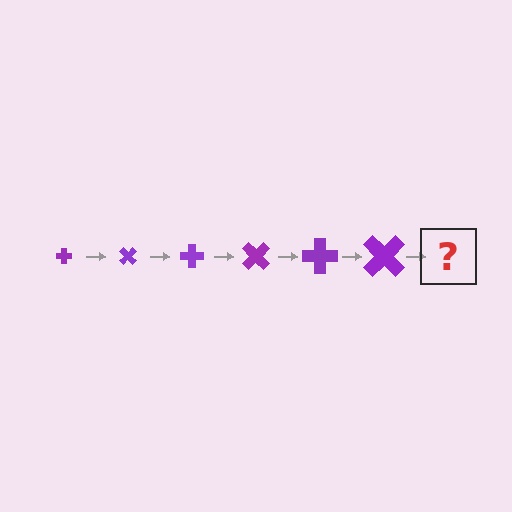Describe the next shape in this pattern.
It should be a cross, larger than the previous one and rotated 270 degrees from the start.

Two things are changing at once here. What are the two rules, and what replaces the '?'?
The two rules are that the cross grows larger each step and it rotates 45 degrees each step. The '?' should be a cross, larger than the previous one and rotated 270 degrees from the start.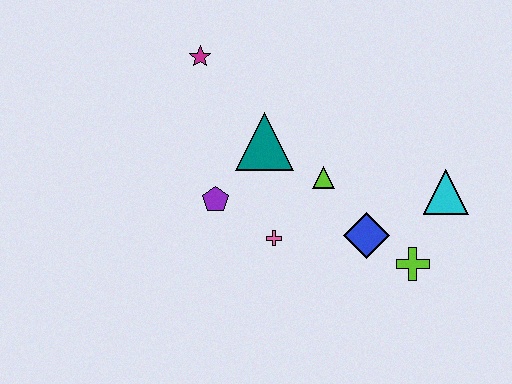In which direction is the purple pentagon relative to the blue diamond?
The purple pentagon is to the left of the blue diamond.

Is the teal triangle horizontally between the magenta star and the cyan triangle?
Yes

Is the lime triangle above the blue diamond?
Yes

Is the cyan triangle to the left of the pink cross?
No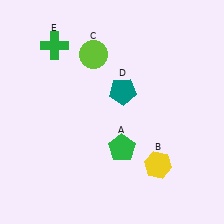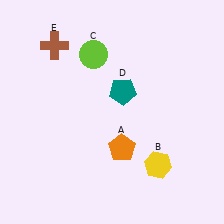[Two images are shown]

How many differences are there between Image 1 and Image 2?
There are 2 differences between the two images.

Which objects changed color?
A changed from green to orange. E changed from green to brown.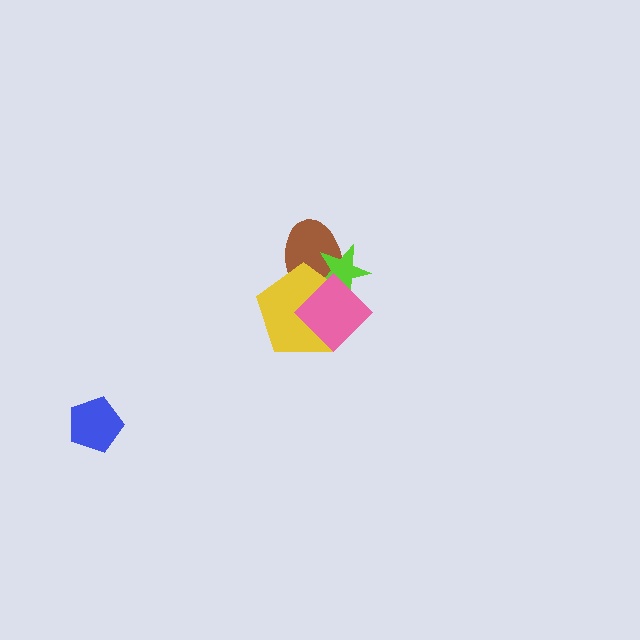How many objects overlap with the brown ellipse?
3 objects overlap with the brown ellipse.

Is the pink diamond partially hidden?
No, no other shape covers it.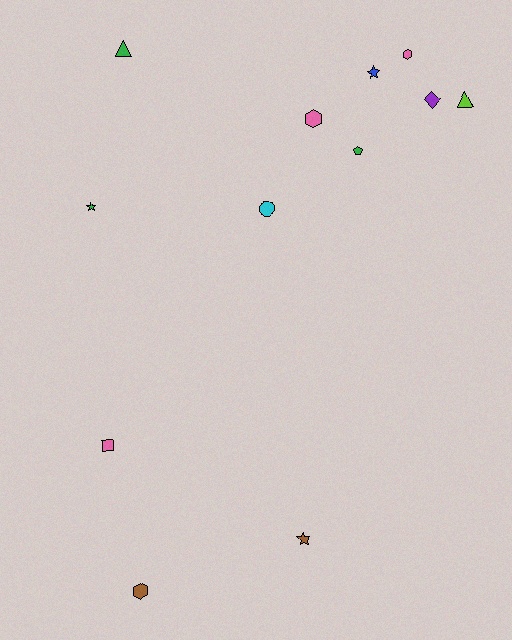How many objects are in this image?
There are 12 objects.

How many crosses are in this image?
There are no crosses.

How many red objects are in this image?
There are no red objects.